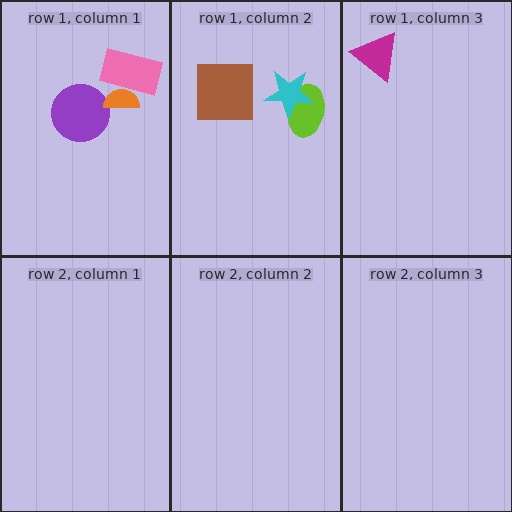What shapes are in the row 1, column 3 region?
The magenta triangle.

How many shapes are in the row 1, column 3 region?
1.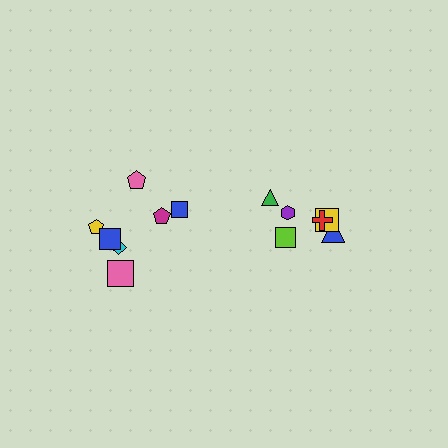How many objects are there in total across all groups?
There are 14 objects.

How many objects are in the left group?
There are 8 objects.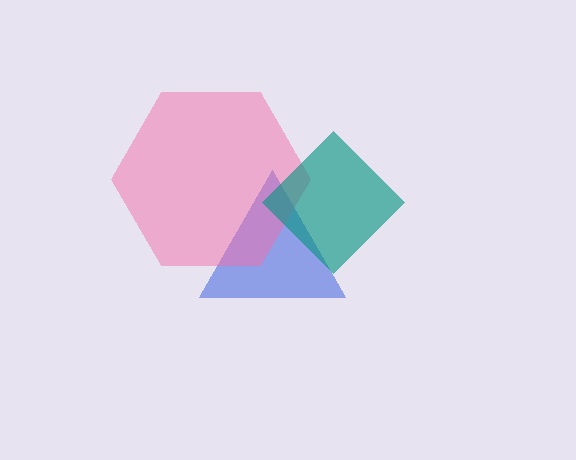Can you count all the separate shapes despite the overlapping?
Yes, there are 3 separate shapes.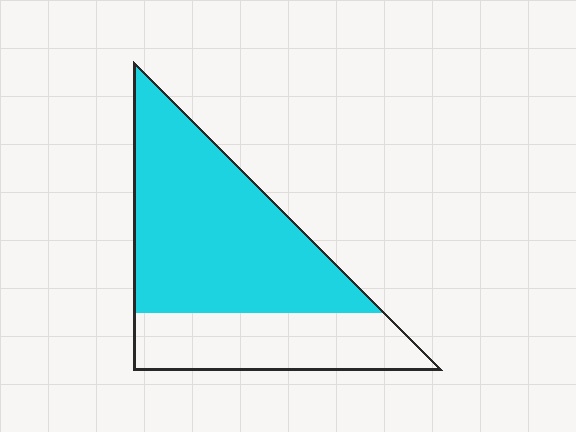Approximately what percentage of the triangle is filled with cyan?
Approximately 65%.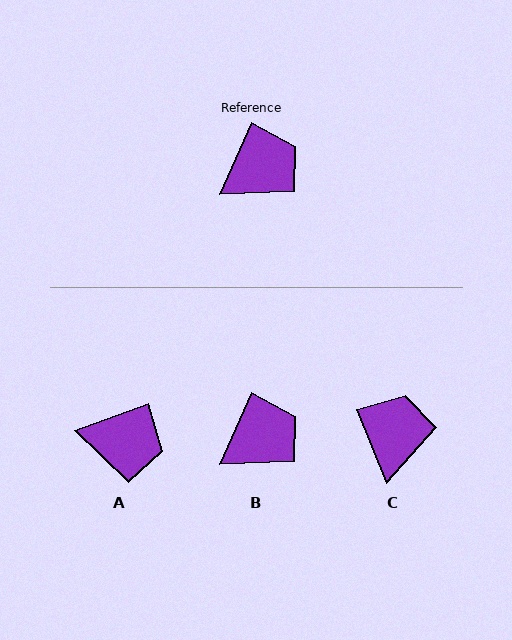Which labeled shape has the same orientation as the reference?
B.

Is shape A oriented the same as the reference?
No, it is off by about 46 degrees.